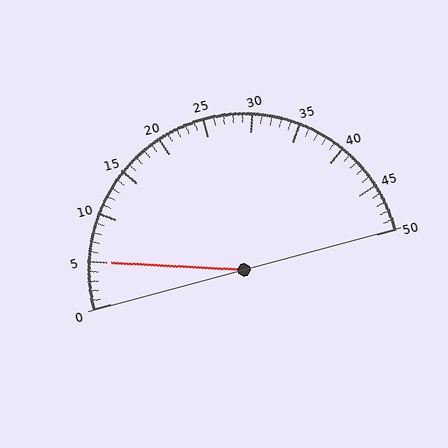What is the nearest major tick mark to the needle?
The nearest major tick mark is 5.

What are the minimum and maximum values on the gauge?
The gauge ranges from 0 to 50.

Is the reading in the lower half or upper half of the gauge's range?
The reading is in the lower half of the range (0 to 50).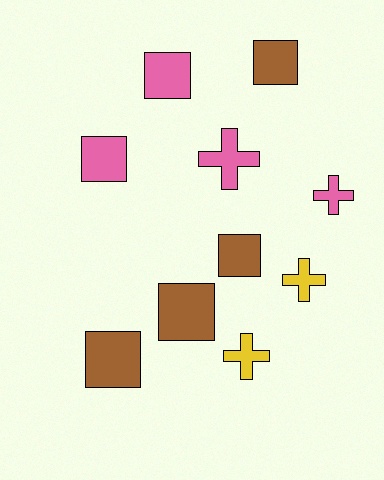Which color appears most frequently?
Pink, with 4 objects.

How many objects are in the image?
There are 10 objects.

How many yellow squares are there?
There are no yellow squares.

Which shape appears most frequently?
Square, with 6 objects.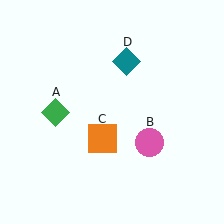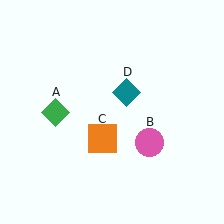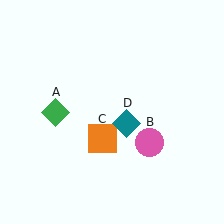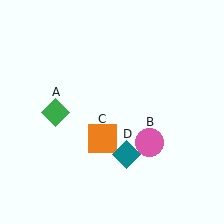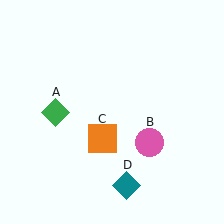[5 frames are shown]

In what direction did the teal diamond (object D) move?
The teal diamond (object D) moved down.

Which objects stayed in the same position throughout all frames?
Green diamond (object A) and pink circle (object B) and orange square (object C) remained stationary.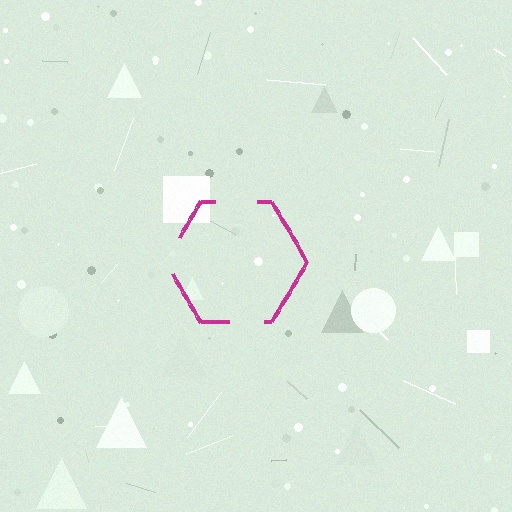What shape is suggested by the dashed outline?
The dashed outline suggests a hexagon.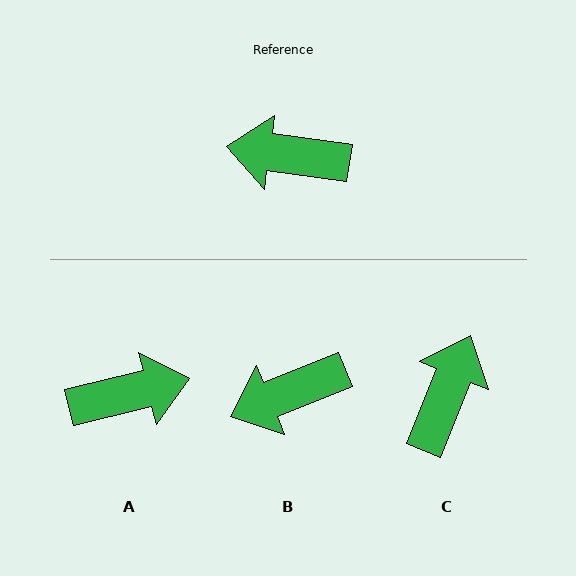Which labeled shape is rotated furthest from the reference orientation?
A, about 158 degrees away.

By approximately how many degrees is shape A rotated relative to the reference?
Approximately 158 degrees clockwise.